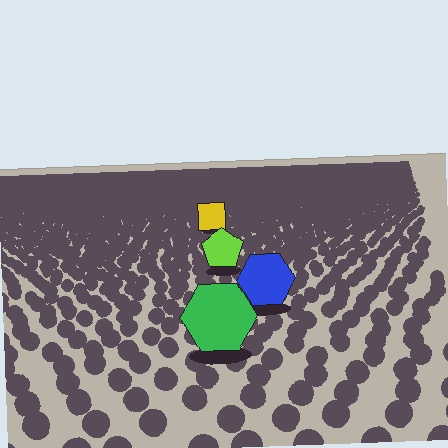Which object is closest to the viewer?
The green hexagon is closest. The texture marks near it are larger and more spread out.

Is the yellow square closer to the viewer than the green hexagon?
No. The green hexagon is closer — you can tell from the texture gradient: the ground texture is coarser near it.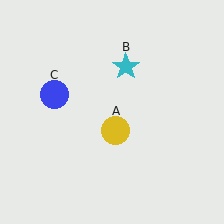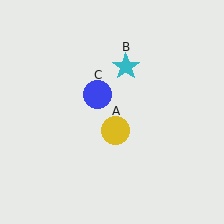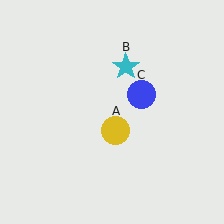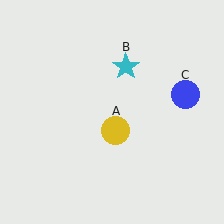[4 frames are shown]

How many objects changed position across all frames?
1 object changed position: blue circle (object C).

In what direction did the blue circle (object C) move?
The blue circle (object C) moved right.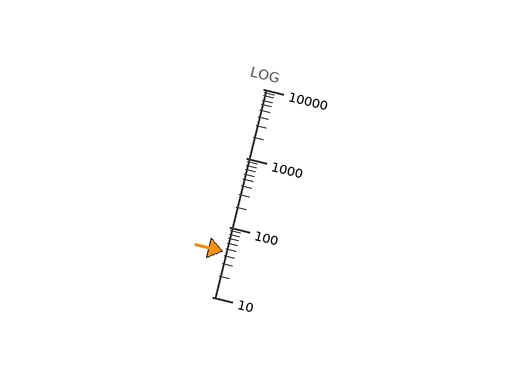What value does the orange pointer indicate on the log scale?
The pointer indicates approximately 45.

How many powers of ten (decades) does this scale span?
The scale spans 3 decades, from 10 to 10000.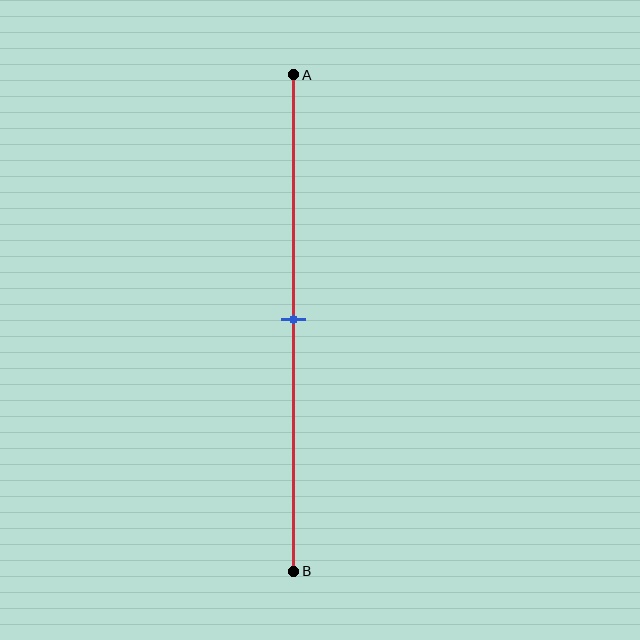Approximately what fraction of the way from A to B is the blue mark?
The blue mark is approximately 50% of the way from A to B.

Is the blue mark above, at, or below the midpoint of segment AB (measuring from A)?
The blue mark is approximately at the midpoint of segment AB.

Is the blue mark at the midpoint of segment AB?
Yes, the mark is approximately at the midpoint.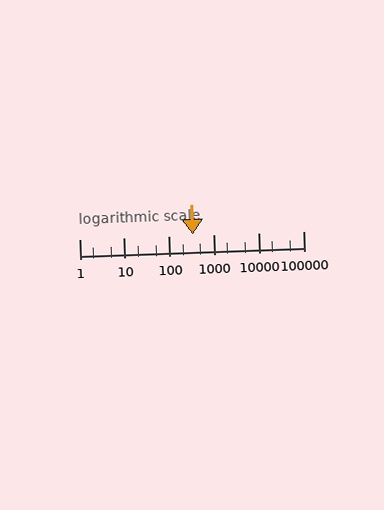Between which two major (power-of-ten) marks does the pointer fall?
The pointer is between 100 and 1000.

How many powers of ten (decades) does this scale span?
The scale spans 5 decades, from 1 to 100000.